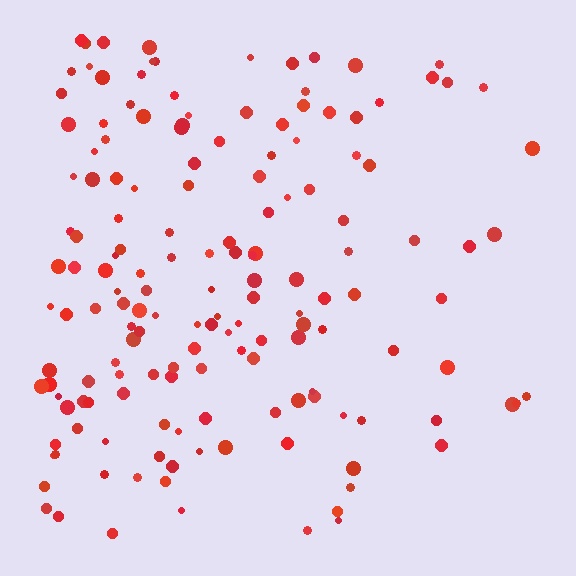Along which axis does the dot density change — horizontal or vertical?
Horizontal.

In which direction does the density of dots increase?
From right to left, with the left side densest.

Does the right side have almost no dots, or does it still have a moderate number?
Still a moderate number, just noticeably fewer than the left.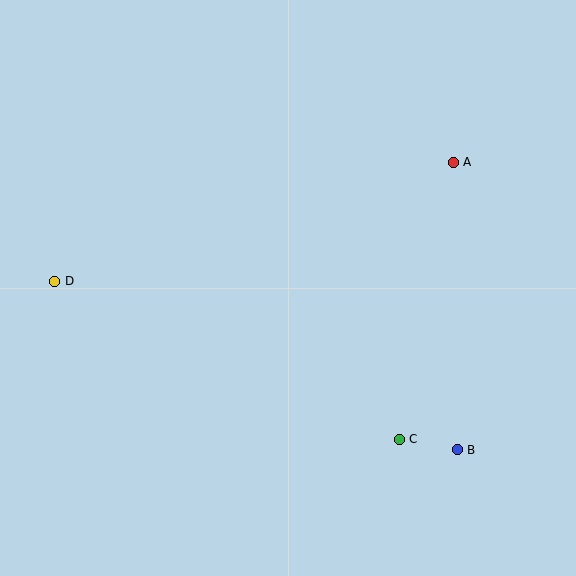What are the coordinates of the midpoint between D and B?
The midpoint between D and B is at (256, 366).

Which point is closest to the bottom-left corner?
Point D is closest to the bottom-left corner.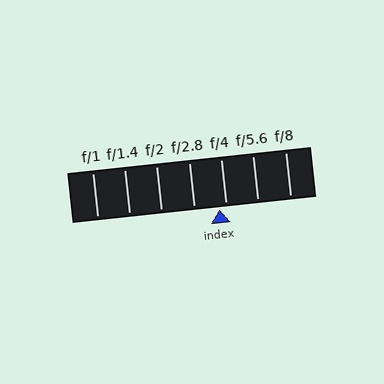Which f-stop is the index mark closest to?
The index mark is closest to f/4.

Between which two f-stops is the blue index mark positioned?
The index mark is between f/2.8 and f/4.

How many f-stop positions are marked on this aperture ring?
There are 7 f-stop positions marked.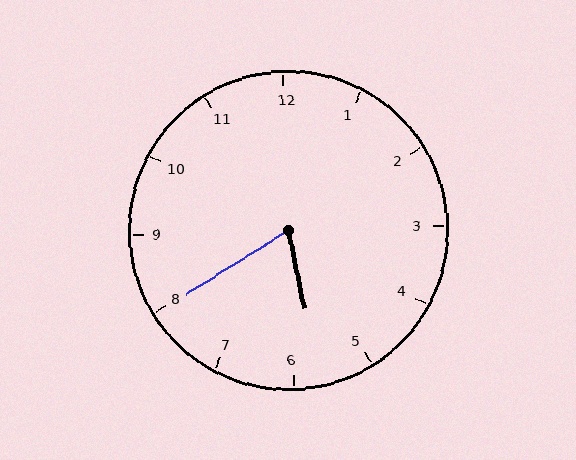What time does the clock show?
5:40.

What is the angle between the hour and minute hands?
Approximately 70 degrees.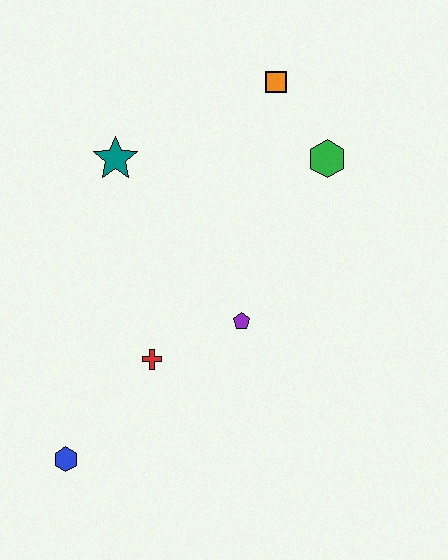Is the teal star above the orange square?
No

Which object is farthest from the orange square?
The blue hexagon is farthest from the orange square.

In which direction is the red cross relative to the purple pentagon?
The red cross is to the left of the purple pentagon.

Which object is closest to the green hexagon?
The orange square is closest to the green hexagon.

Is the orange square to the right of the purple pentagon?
Yes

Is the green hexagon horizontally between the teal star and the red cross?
No